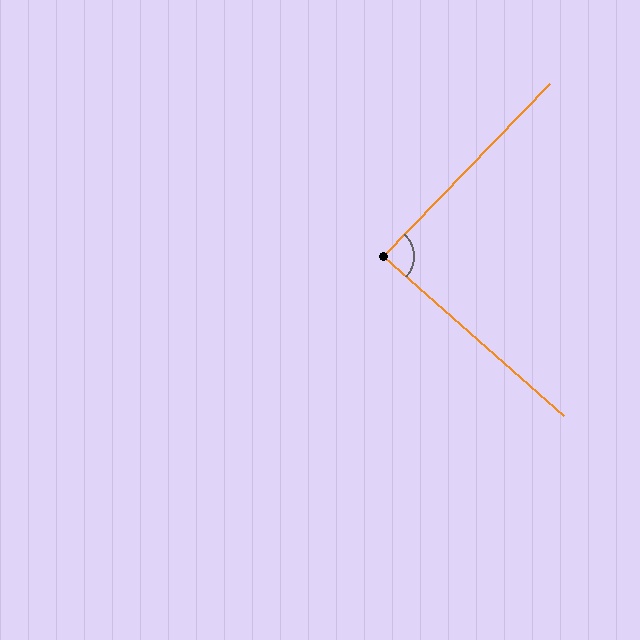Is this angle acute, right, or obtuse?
It is approximately a right angle.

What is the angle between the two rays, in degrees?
Approximately 88 degrees.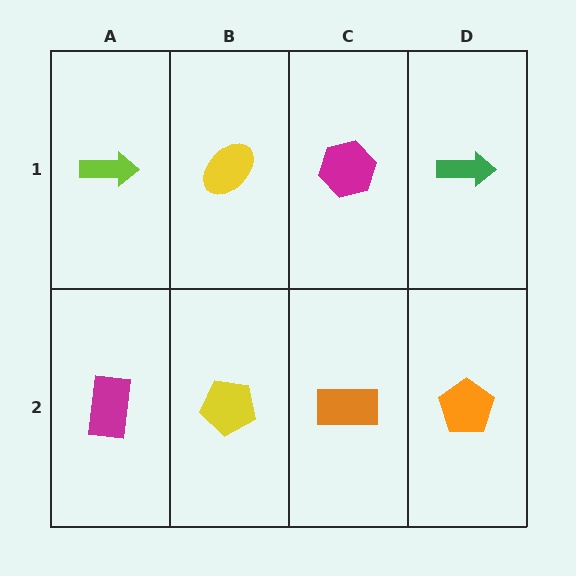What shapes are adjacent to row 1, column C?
An orange rectangle (row 2, column C), a yellow ellipse (row 1, column B), a green arrow (row 1, column D).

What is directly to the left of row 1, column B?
A lime arrow.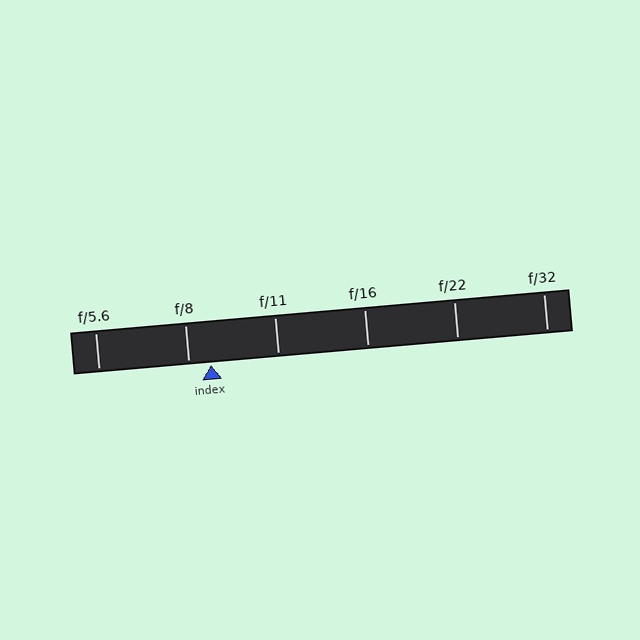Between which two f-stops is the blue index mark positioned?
The index mark is between f/8 and f/11.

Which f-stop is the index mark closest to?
The index mark is closest to f/8.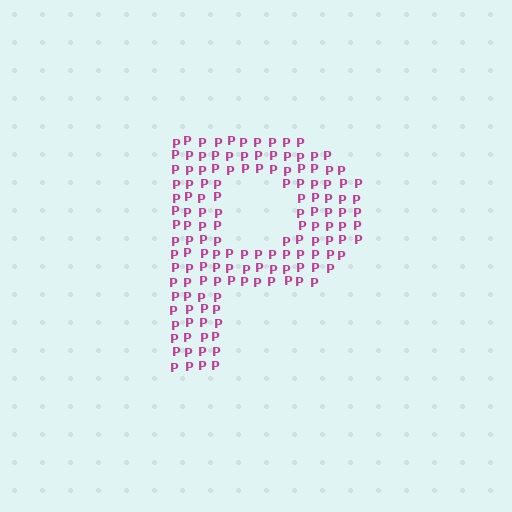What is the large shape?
The large shape is the letter P.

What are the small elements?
The small elements are letter P's.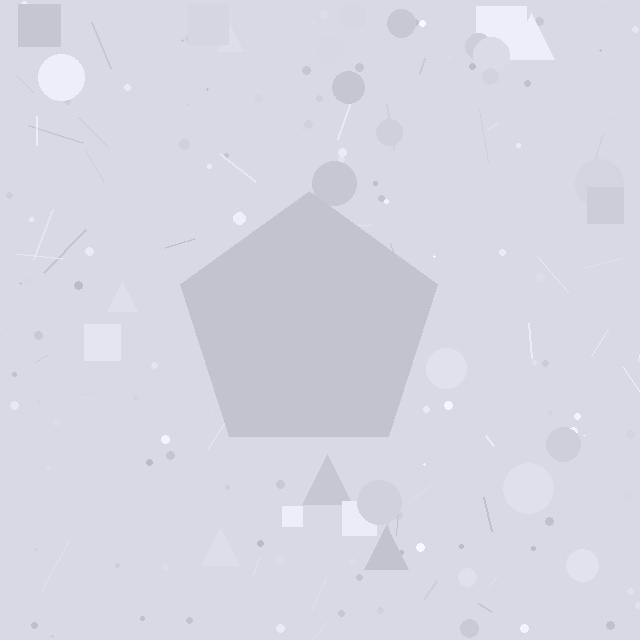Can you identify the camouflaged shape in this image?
The camouflaged shape is a pentagon.